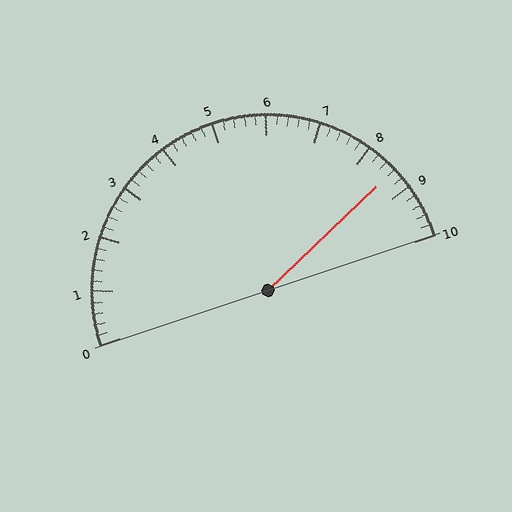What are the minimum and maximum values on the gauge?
The gauge ranges from 0 to 10.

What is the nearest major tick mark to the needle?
The nearest major tick mark is 9.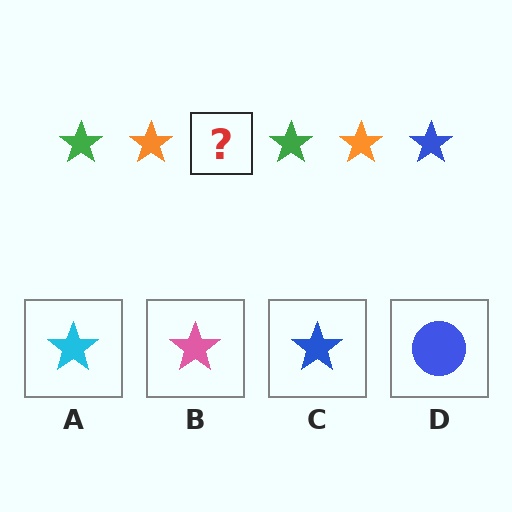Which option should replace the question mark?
Option C.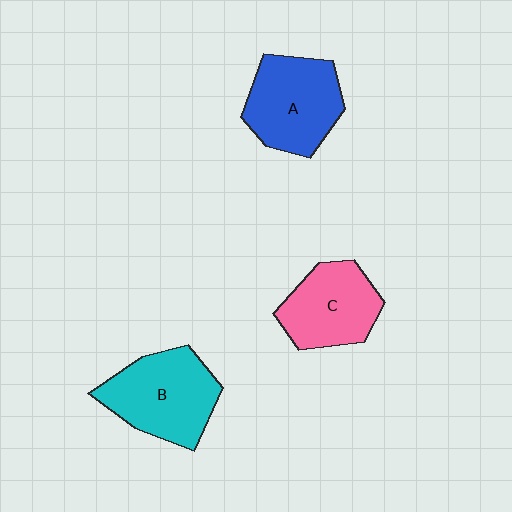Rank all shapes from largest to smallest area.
From largest to smallest: B (cyan), A (blue), C (pink).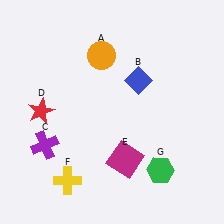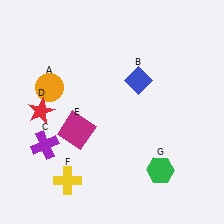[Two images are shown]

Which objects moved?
The objects that moved are: the orange circle (A), the magenta square (E).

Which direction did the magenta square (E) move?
The magenta square (E) moved left.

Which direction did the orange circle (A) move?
The orange circle (A) moved left.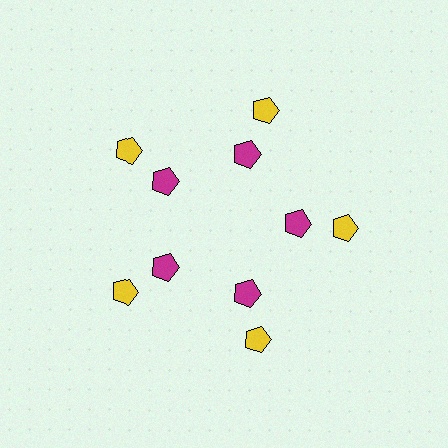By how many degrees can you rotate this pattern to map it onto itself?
The pattern maps onto itself every 72 degrees of rotation.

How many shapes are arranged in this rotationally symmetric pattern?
There are 10 shapes, arranged in 5 groups of 2.